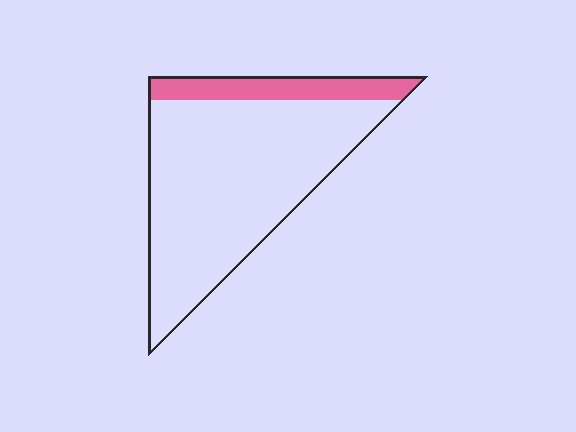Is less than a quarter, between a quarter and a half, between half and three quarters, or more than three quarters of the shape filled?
Less than a quarter.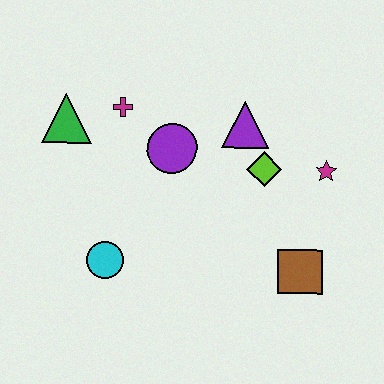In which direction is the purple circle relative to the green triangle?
The purple circle is to the right of the green triangle.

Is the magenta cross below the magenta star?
No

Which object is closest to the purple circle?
The magenta cross is closest to the purple circle.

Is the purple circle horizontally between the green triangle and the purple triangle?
Yes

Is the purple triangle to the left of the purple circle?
No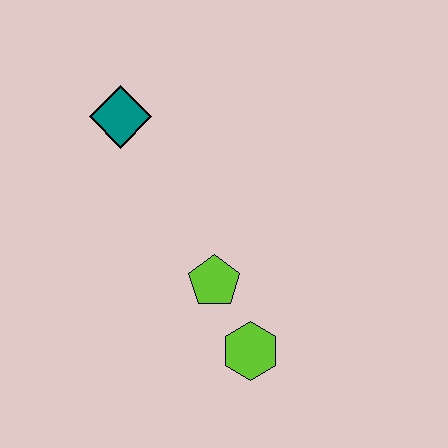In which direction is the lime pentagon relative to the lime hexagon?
The lime pentagon is above the lime hexagon.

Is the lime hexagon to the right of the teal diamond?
Yes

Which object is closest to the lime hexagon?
The lime pentagon is closest to the lime hexagon.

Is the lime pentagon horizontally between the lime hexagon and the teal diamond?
Yes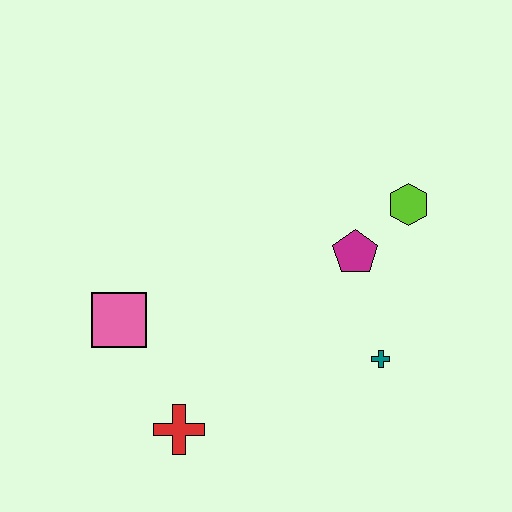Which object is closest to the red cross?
The pink square is closest to the red cross.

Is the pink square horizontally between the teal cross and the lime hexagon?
No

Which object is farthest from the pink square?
The lime hexagon is farthest from the pink square.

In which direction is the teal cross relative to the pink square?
The teal cross is to the right of the pink square.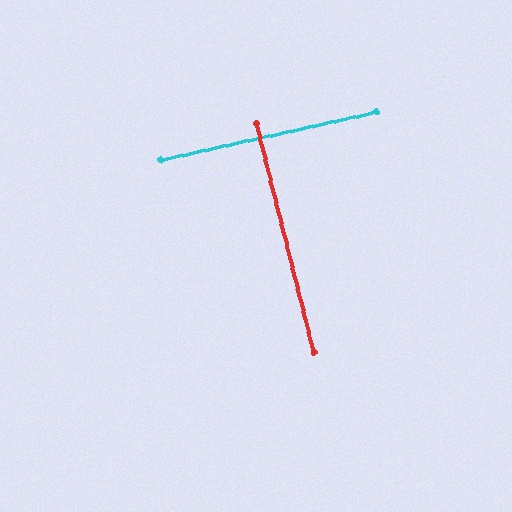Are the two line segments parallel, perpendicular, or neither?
Perpendicular — they meet at approximately 88°.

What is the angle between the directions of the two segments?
Approximately 88 degrees.